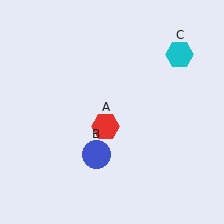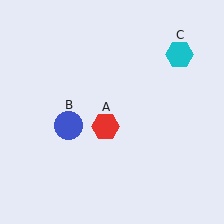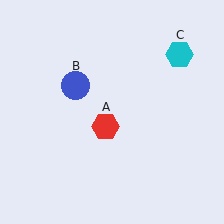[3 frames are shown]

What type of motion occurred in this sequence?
The blue circle (object B) rotated clockwise around the center of the scene.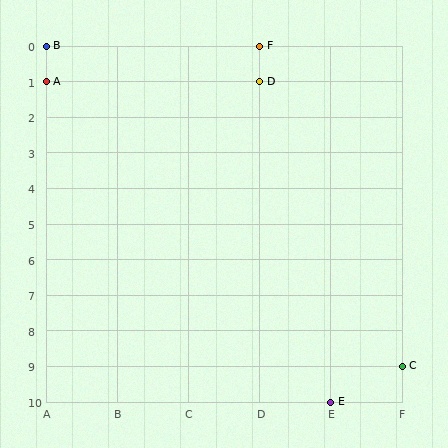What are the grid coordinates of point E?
Point E is at grid coordinates (E, 10).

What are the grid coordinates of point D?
Point D is at grid coordinates (D, 1).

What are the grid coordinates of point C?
Point C is at grid coordinates (F, 9).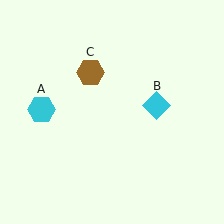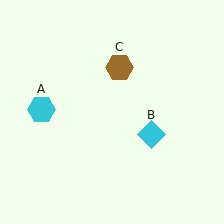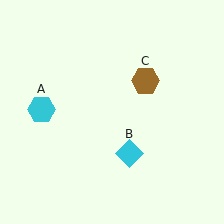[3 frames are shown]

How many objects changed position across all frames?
2 objects changed position: cyan diamond (object B), brown hexagon (object C).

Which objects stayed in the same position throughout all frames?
Cyan hexagon (object A) remained stationary.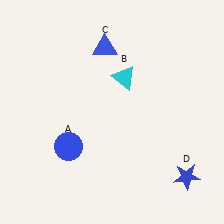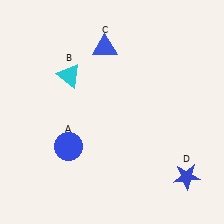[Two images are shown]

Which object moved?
The cyan triangle (B) moved left.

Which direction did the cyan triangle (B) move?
The cyan triangle (B) moved left.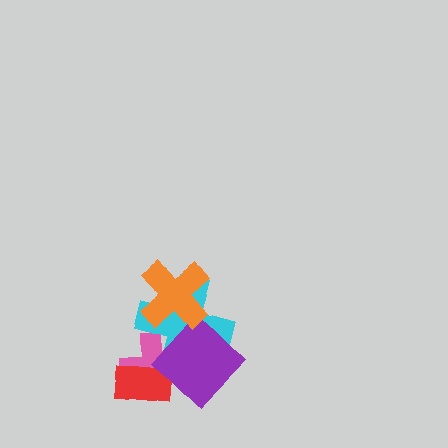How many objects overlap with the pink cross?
3 objects overlap with the pink cross.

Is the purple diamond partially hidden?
Yes, it is partially covered by another shape.